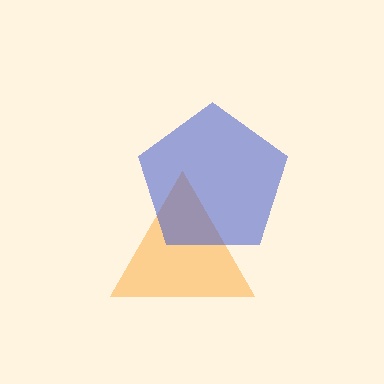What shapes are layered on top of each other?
The layered shapes are: an orange triangle, a blue pentagon.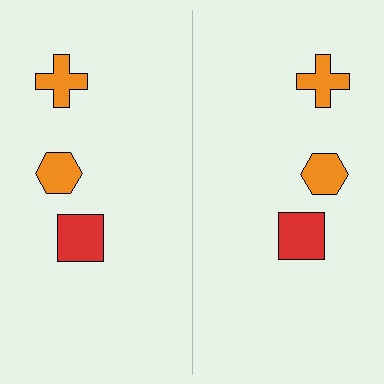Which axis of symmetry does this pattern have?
The pattern has a vertical axis of symmetry running through the center of the image.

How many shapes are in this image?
There are 6 shapes in this image.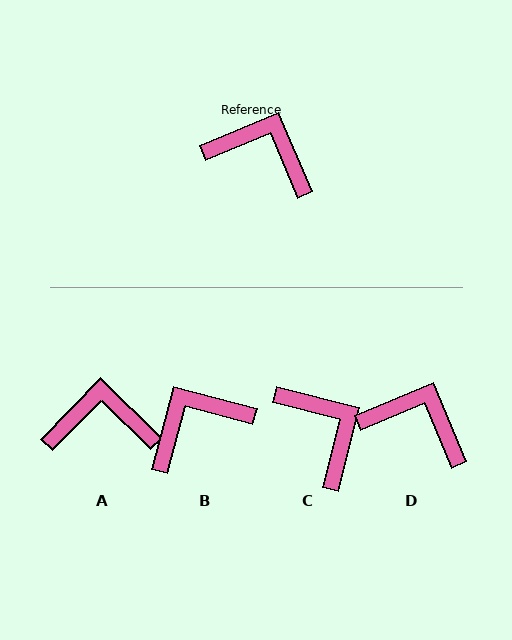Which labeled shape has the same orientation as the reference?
D.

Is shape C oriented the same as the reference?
No, it is off by about 37 degrees.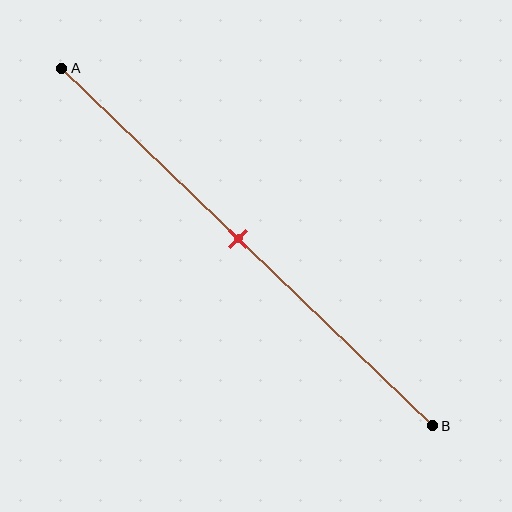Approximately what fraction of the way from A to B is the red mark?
The red mark is approximately 50% of the way from A to B.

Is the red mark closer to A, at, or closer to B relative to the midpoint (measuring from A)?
The red mark is approximately at the midpoint of segment AB.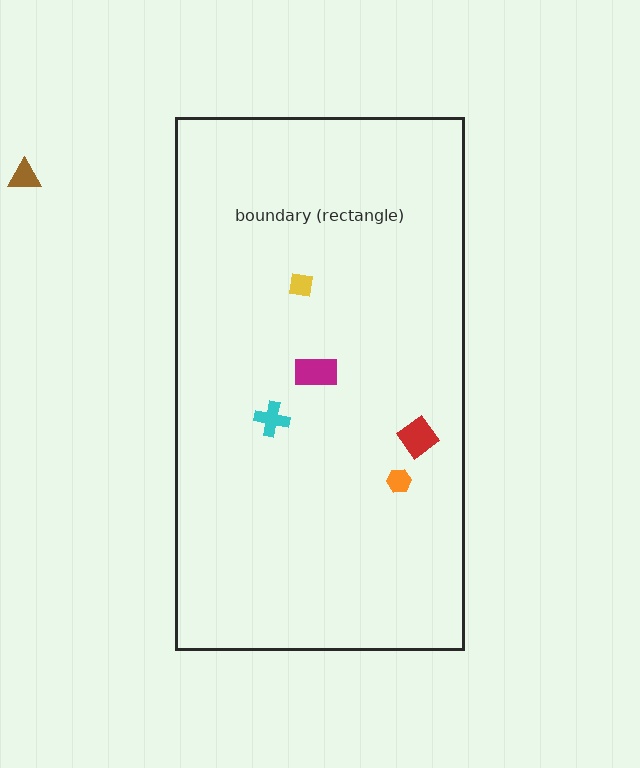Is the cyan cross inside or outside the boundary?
Inside.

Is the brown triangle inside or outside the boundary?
Outside.